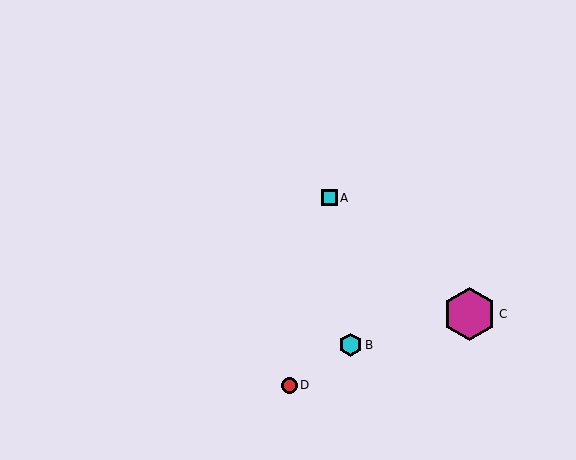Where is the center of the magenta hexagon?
The center of the magenta hexagon is at (469, 314).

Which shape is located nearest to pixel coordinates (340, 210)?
The cyan square (labeled A) at (329, 198) is nearest to that location.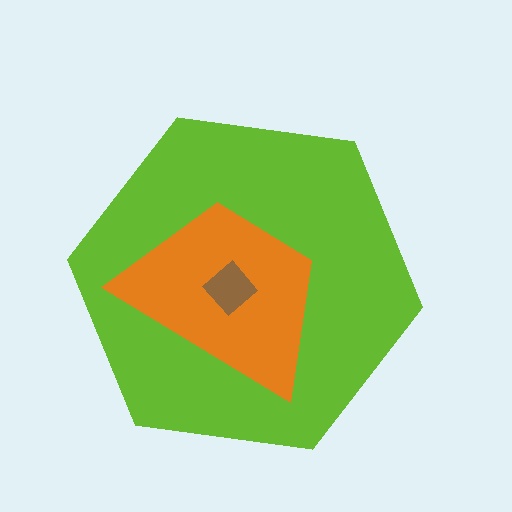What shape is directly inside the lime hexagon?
The orange trapezoid.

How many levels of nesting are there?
3.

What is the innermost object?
The brown diamond.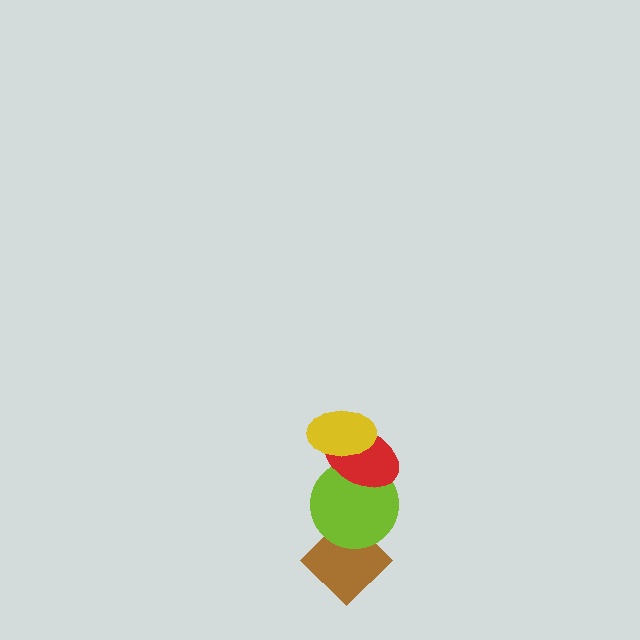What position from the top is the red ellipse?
The red ellipse is 2nd from the top.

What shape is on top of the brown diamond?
The lime circle is on top of the brown diamond.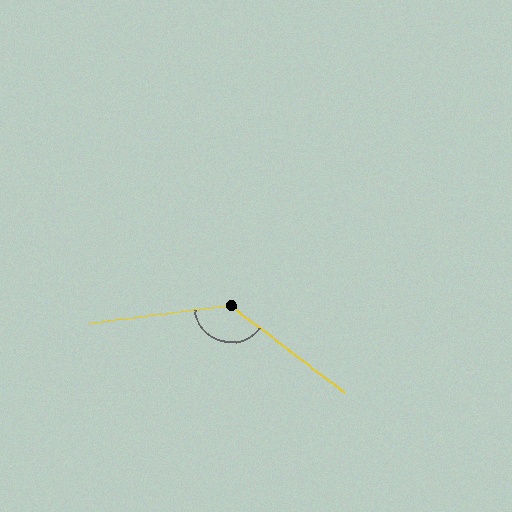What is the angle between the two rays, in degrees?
Approximately 135 degrees.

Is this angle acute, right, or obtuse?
It is obtuse.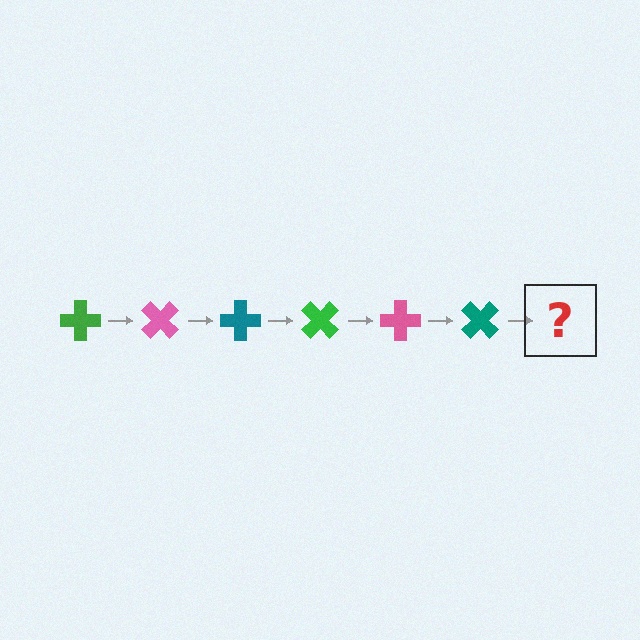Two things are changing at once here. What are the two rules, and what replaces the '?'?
The two rules are that it rotates 45 degrees each step and the color cycles through green, pink, and teal. The '?' should be a green cross, rotated 270 degrees from the start.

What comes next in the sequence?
The next element should be a green cross, rotated 270 degrees from the start.